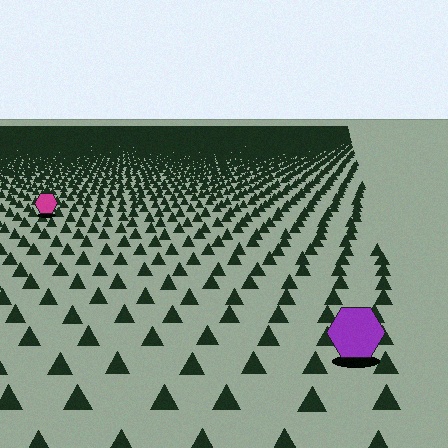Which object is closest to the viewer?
The purple hexagon is closest. The texture marks near it are larger and more spread out.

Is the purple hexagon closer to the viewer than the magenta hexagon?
Yes. The purple hexagon is closer — you can tell from the texture gradient: the ground texture is coarser near it.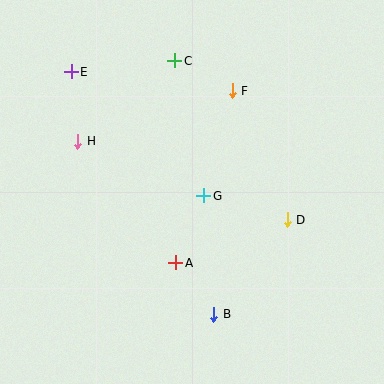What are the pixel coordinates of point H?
Point H is at (78, 141).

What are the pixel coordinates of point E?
Point E is at (71, 72).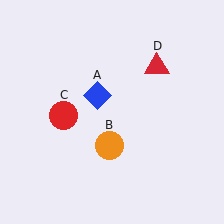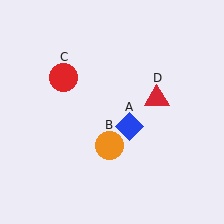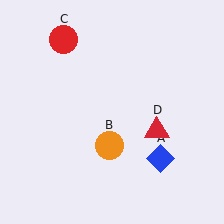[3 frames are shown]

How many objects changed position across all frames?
3 objects changed position: blue diamond (object A), red circle (object C), red triangle (object D).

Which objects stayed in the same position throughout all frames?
Orange circle (object B) remained stationary.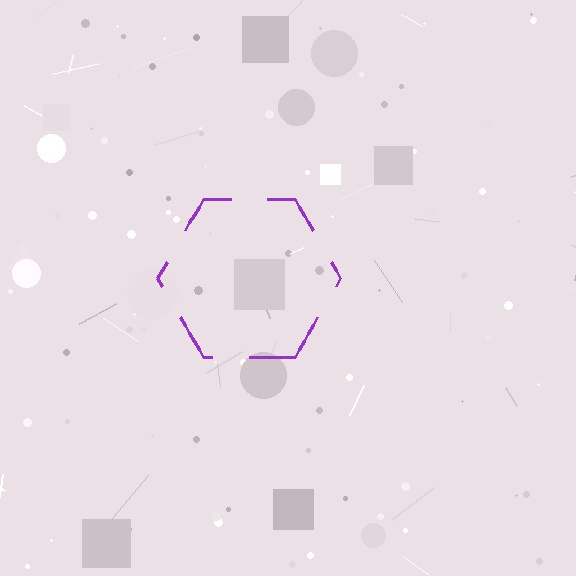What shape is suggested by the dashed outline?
The dashed outline suggests a hexagon.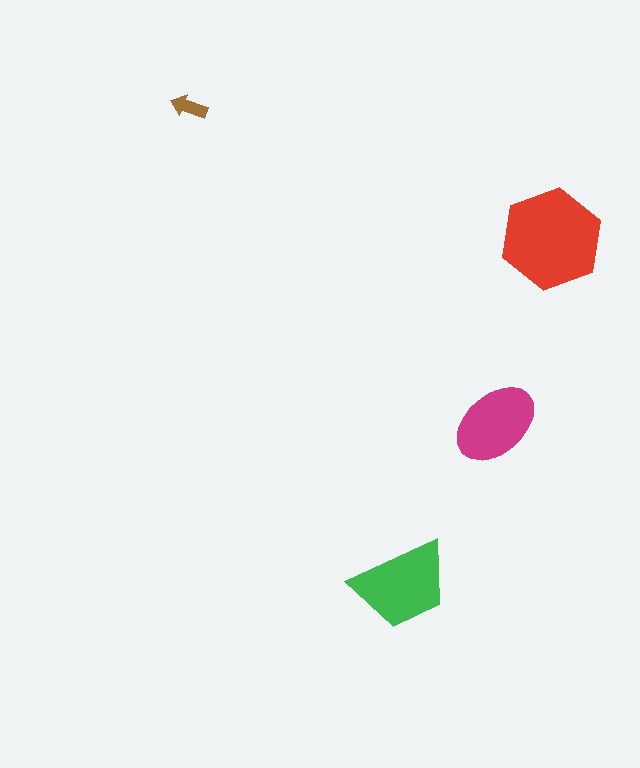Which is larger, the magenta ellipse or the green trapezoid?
The green trapezoid.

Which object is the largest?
The red hexagon.